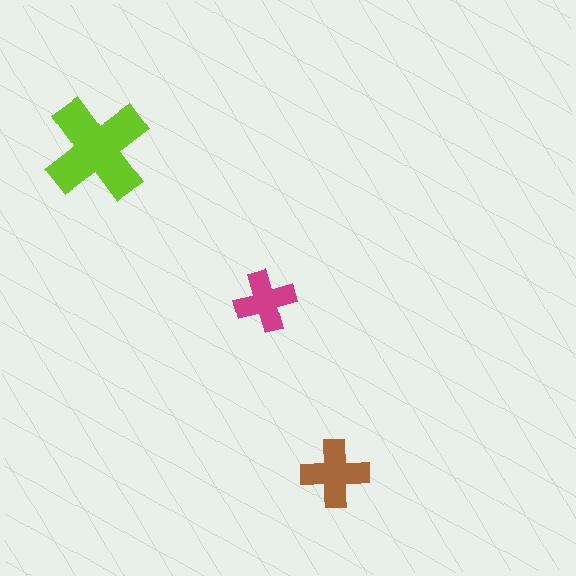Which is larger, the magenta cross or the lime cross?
The lime one.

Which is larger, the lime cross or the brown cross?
The lime one.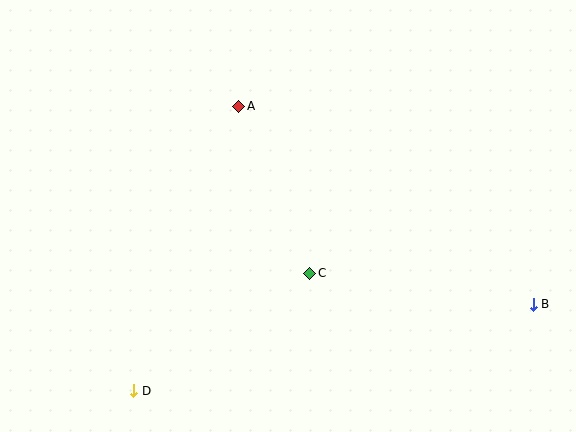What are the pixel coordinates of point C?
Point C is at (310, 273).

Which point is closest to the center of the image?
Point C at (310, 273) is closest to the center.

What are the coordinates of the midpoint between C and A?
The midpoint between C and A is at (274, 190).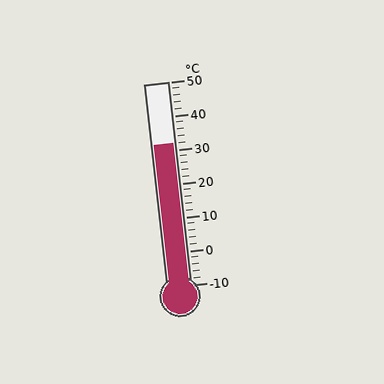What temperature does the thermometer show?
The thermometer shows approximately 32°C.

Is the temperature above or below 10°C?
The temperature is above 10°C.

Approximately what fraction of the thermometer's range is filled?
The thermometer is filled to approximately 70% of its range.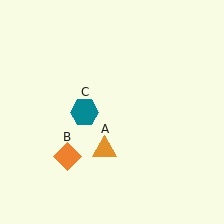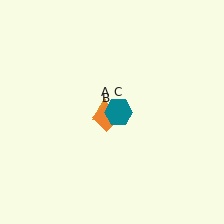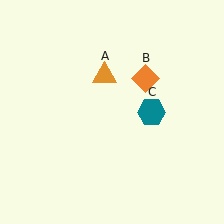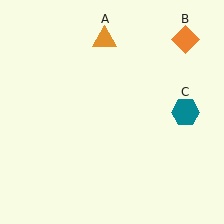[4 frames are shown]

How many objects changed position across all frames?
3 objects changed position: orange triangle (object A), orange diamond (object B), teal hexagon (object C).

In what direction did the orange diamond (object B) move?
The orange diamond (object B) moved up and to the right.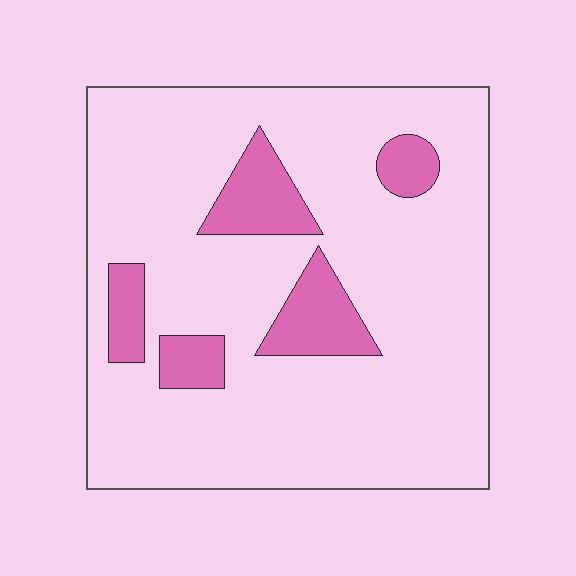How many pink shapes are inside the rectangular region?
5.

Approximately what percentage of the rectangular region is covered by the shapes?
Approximately 15%.